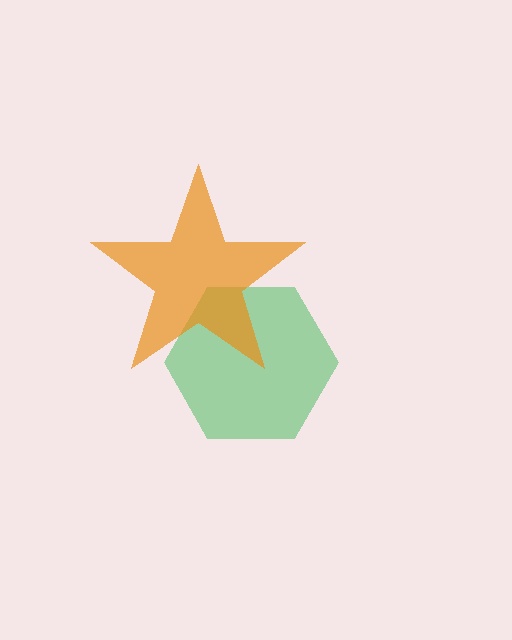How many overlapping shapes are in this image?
There are 2 overlapping shapes in the image.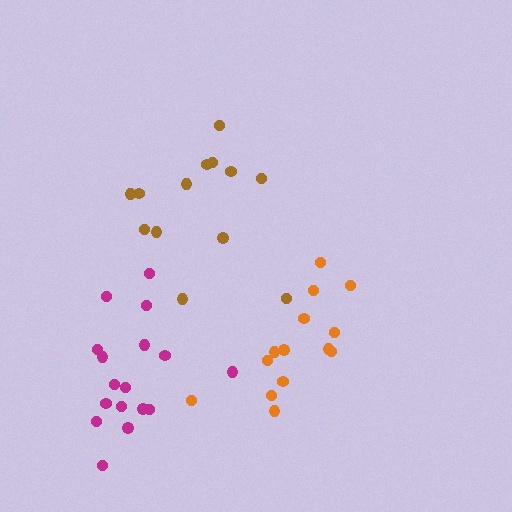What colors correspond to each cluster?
The clusters are colored: orange, brown, magenta.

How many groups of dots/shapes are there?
There are 3 groups.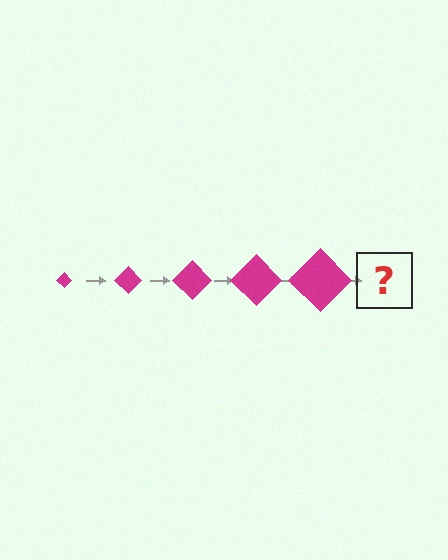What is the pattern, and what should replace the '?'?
The pattern is that the diamond gets progressively larger each step. The '?' should be a magenta diamond, larger than the previous one.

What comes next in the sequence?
The next element should be a magenta diamond, larger than the previous one.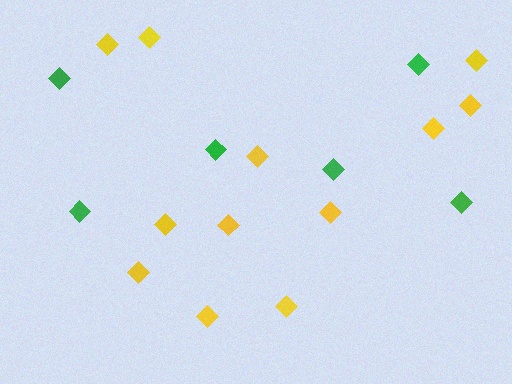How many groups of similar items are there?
There are 2 groups: one group of green diamonds (6) and one group of yellow diamonds (12).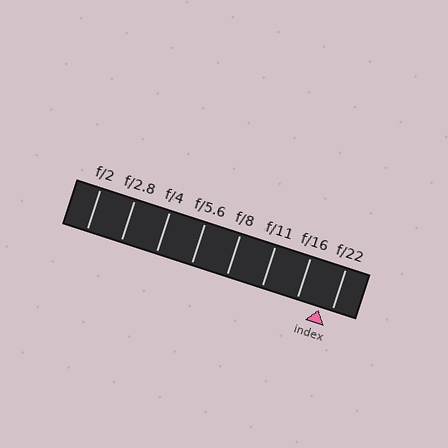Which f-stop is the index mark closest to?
The index mark is closest to f/22.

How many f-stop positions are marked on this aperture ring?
There are 8 f-stop positions marked.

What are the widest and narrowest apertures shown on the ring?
The widest aperture shown is f/2 and the narrowest is f/22.